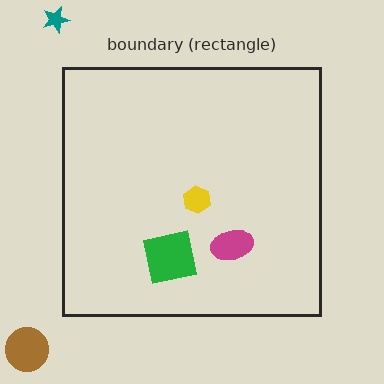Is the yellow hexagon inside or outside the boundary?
Inside.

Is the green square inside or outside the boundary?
Inside.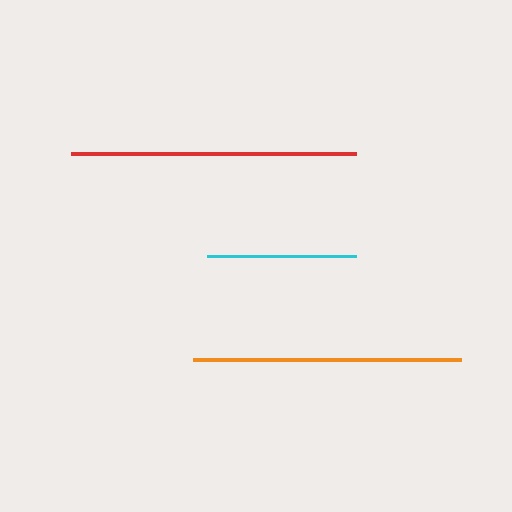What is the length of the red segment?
The red segment is approximately 286 pixels long.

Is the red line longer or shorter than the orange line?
The red line is longer than the orange line.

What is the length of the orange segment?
The orange segment is approximately 268 pixels long.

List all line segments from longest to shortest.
From longest to shortest: red, orange, cyan.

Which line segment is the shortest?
The cyan line is the shortest at approximately 149 pixels.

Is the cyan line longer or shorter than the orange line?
The orange line is longer than the cyan line.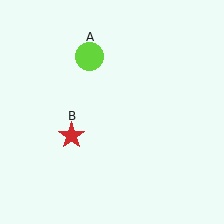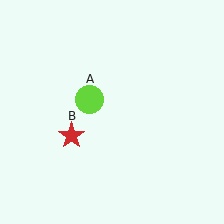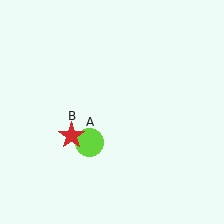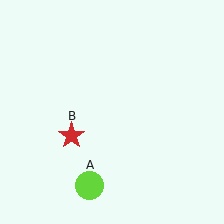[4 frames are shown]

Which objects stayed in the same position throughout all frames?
Red star (object B) remained stationary.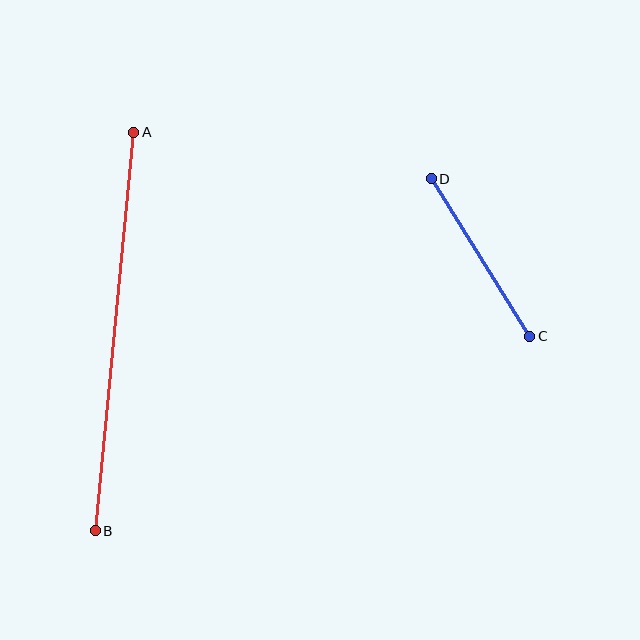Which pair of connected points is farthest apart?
Points A and B are farthest apart.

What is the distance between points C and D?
The distance is approximately 186 pixels.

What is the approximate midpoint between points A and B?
The midpoint is at approximately (114, 332) pixels.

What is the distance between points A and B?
The distance is approximately 400 pixels.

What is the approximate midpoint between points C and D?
The midpoint is at approximately (480, 257) pixels.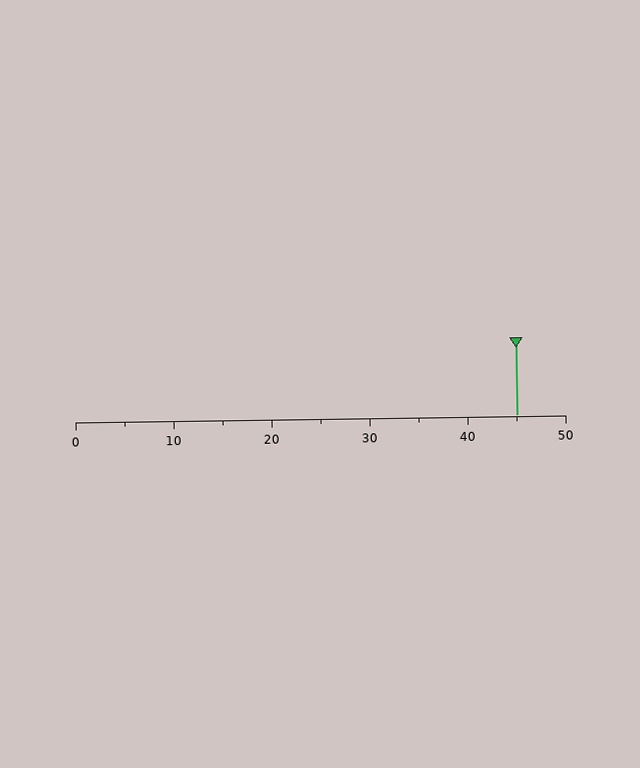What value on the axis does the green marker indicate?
The marker indicates approximately 45.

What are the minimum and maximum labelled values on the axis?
The axis runs from 0 to 50.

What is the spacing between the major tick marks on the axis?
The major ticks are spaced 10 apart.